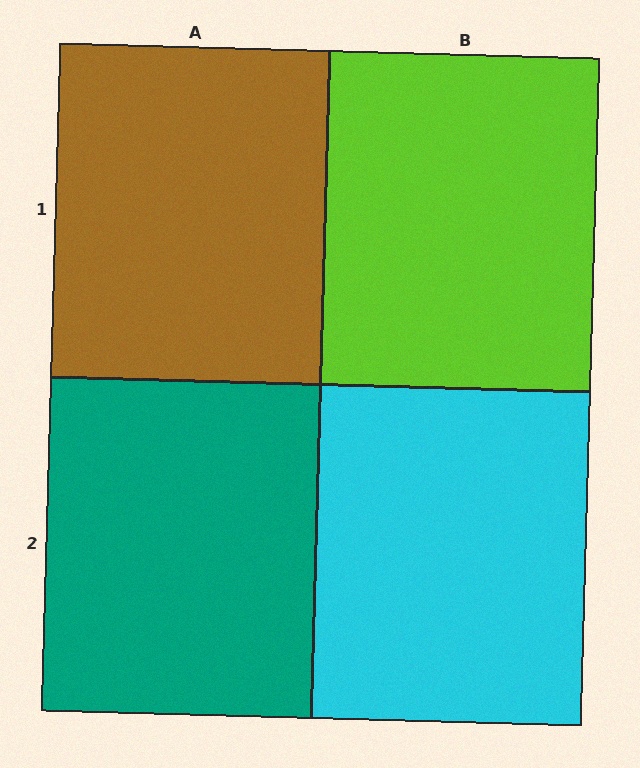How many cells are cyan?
1 cell is cyan.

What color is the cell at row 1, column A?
Brown.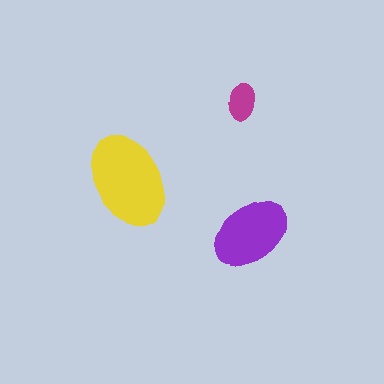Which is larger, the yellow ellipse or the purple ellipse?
The yellow one.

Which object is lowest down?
The purple ellipse is bottommost.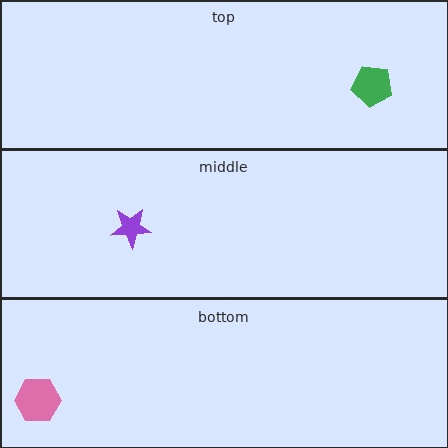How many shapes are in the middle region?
1.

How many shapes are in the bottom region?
1.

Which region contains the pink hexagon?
The bottom region.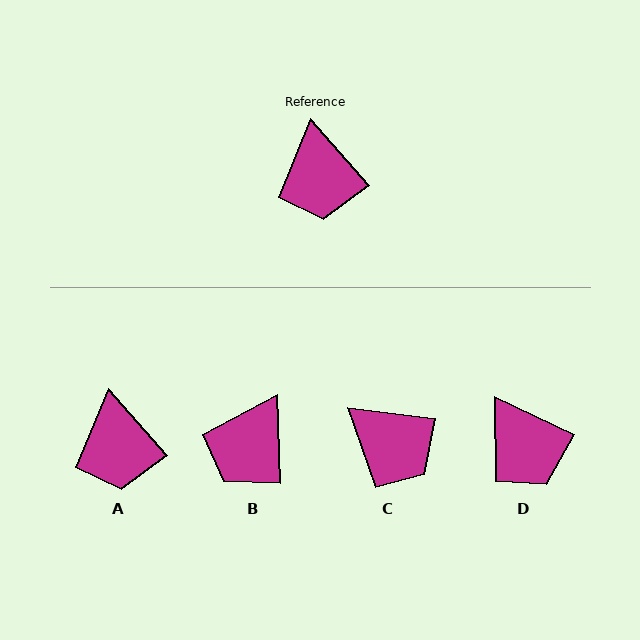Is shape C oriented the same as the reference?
No, it is off by about 42 degrees.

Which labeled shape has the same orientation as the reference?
A.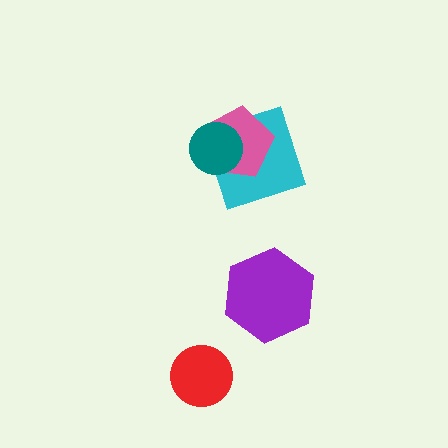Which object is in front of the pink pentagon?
The teal circle is in front of the pink pentagon.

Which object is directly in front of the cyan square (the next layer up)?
The pink pentagon is directly in front of the cyan square.